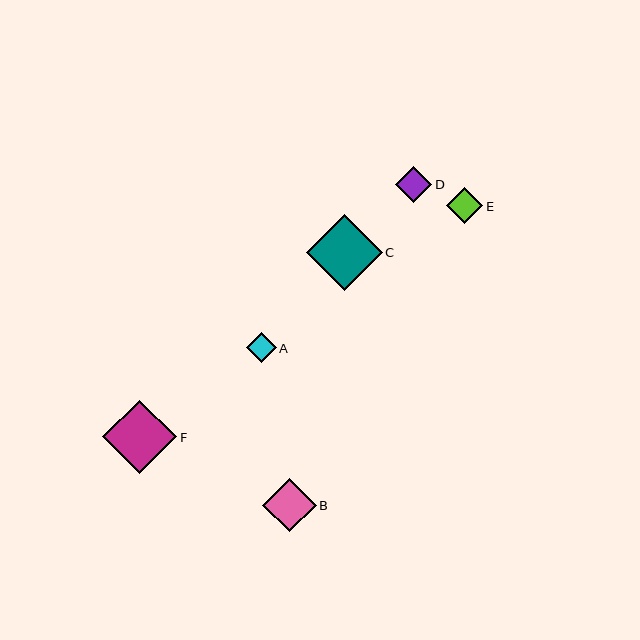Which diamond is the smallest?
Diamond A is the smallest with a size of approximately 30 pixels.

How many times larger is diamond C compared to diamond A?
Diamond C is approximately 2.5 times the size of diamond A.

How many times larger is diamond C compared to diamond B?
Diamond C is approximately 1.4 times the size of diamond B.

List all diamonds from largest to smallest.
From largest to smallest: C, F, B, D, E, A.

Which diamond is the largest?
Diamond C is the largest with a size of approximately 76 pixels.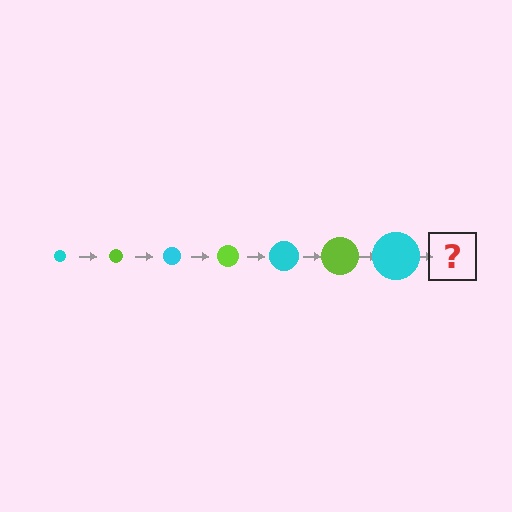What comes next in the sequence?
The next element should be a lime circle, larger than the previous one.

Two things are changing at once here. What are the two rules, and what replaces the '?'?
The two rules are that the circle grows larger each step and the color cycles through cyan and lime. The '?' should be a lime circle, larger than the previous one.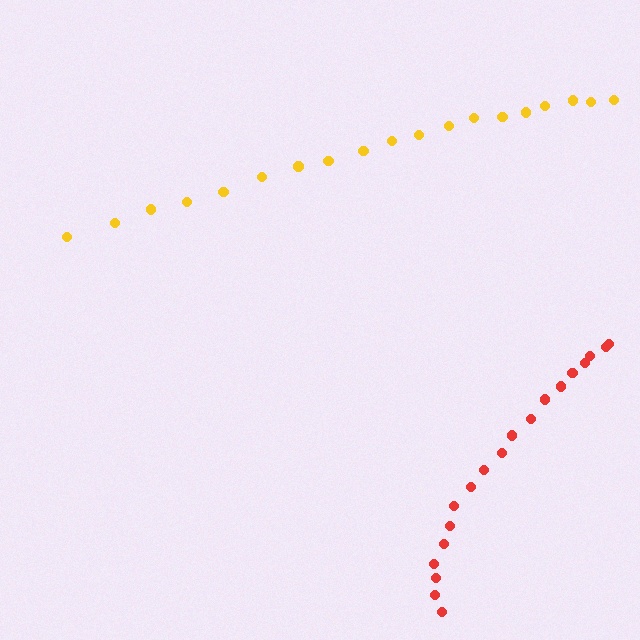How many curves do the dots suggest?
There are 2 distinct paths.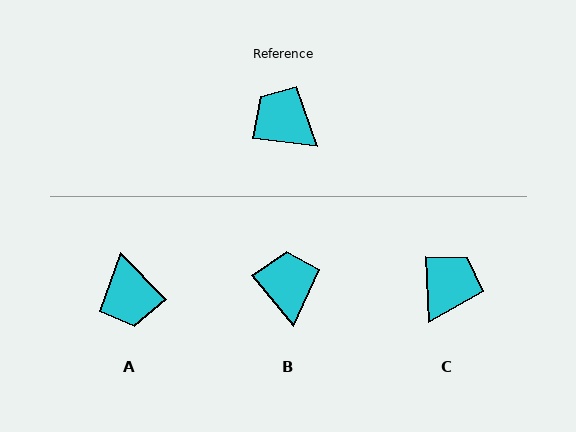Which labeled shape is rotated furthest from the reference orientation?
A, about 141 degrees away.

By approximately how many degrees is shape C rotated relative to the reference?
Approximately 81 degrees clockwise.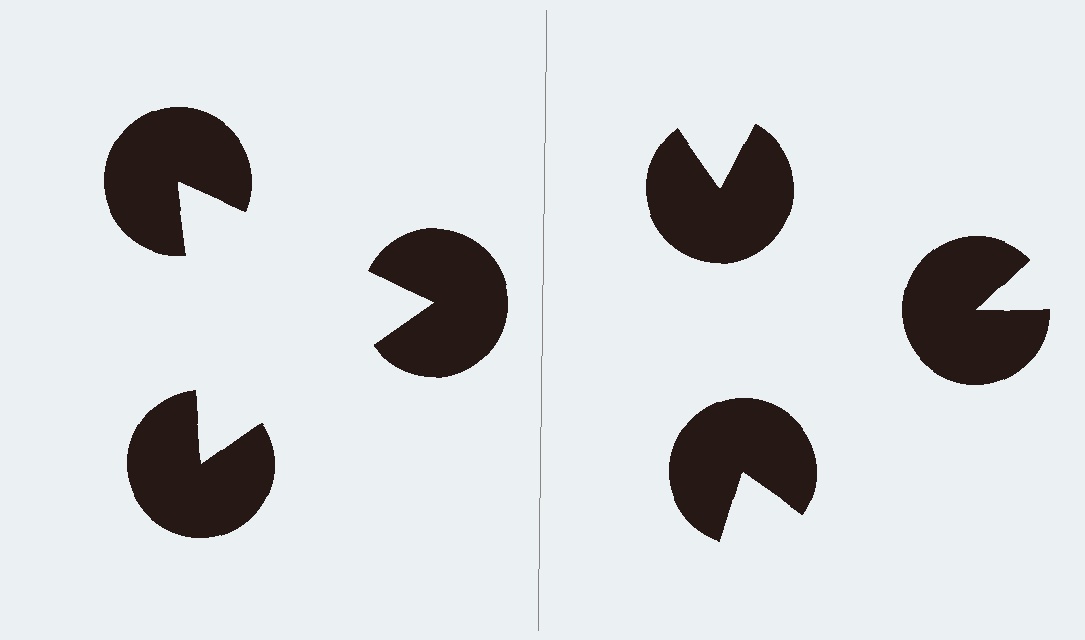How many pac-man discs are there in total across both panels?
6 — 3 on each side.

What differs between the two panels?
The pac-man discs are positioned identically on both sides; only the wedge orientations differ. On the left they align to a triangle; on the right they are misaligned.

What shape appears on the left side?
An illusory triangle.